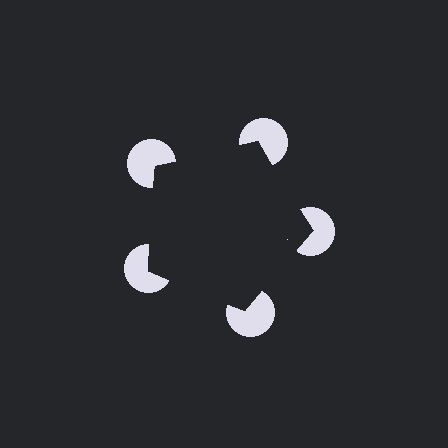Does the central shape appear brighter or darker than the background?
It typically appears slightly darker than the background, even though no actual brightness change is drawn.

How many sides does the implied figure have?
5 sides.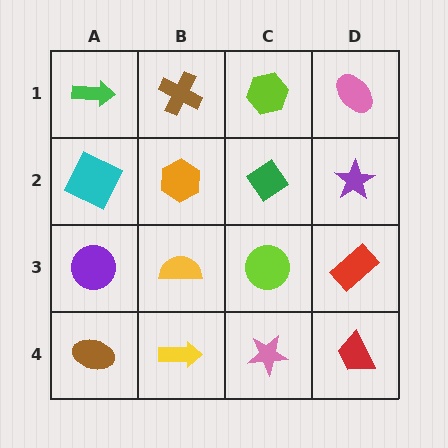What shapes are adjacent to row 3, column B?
An orange hexagon (row 2, column B), a yellow arrow (row 4, column B), a purple circle (row 3, column A), a lime circle (row 3, column C).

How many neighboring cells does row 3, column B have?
4.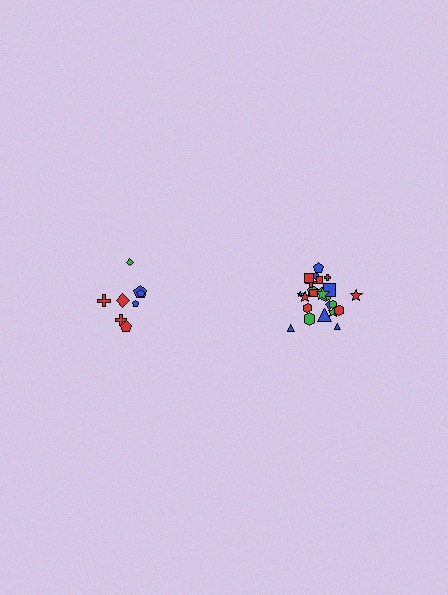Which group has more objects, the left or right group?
The right group.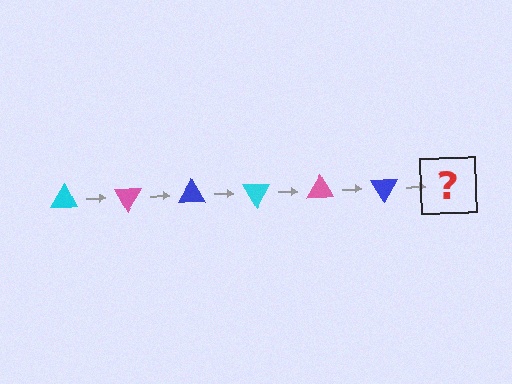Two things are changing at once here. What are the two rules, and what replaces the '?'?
The two rules are that it rotates 60 degrees each step and the color cycles through cyan, pink, and blue. The '?' should be a cyan triangle, rotated 360 degrees from the start.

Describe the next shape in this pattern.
It should be a cyan triangle, rotated 360 degrees from the start.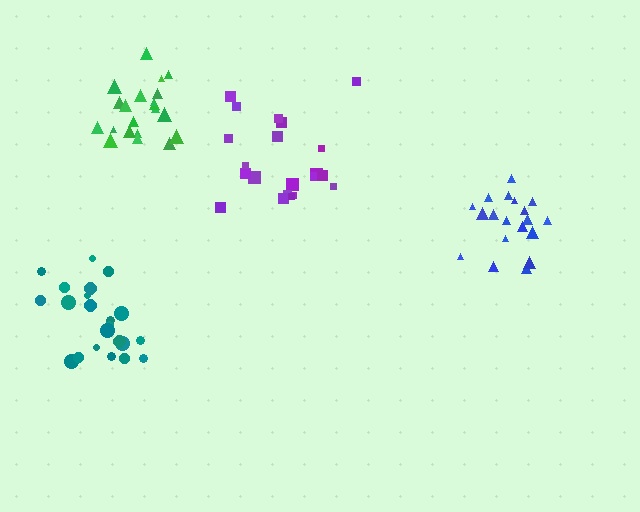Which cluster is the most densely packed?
Green.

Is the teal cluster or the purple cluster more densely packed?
Teal.